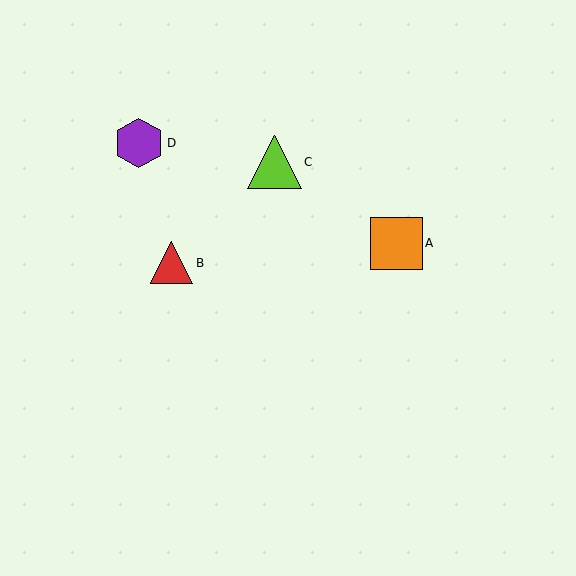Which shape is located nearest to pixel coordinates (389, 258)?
The orange square (labeled A) at (397, 243) is nearest to that location.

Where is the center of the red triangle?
The center of the red triangle is at (172, 263).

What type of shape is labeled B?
Shape B is a red triangle.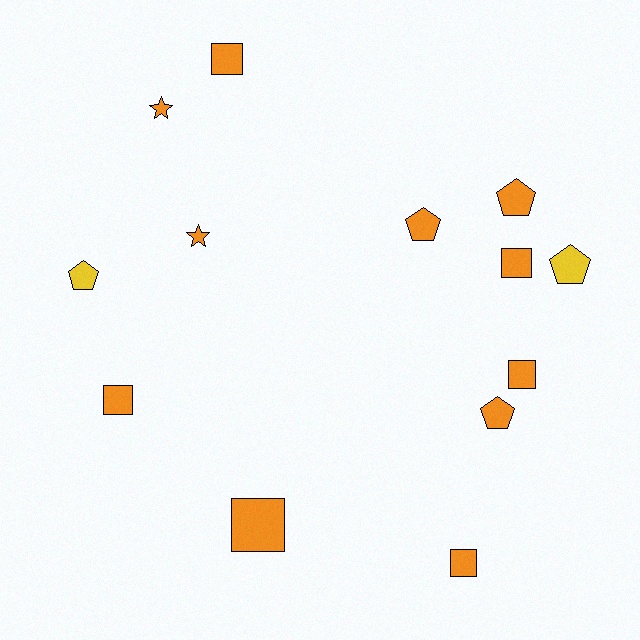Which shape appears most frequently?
Square, with 6 objects.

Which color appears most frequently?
Orange, with 11 objects.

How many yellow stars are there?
There are no yellow stars.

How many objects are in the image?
There are 13 objects.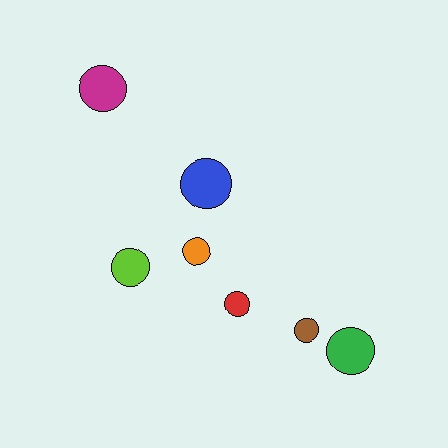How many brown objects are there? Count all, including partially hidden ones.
There is 1 brown object.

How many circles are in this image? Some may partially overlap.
There are 7 circles.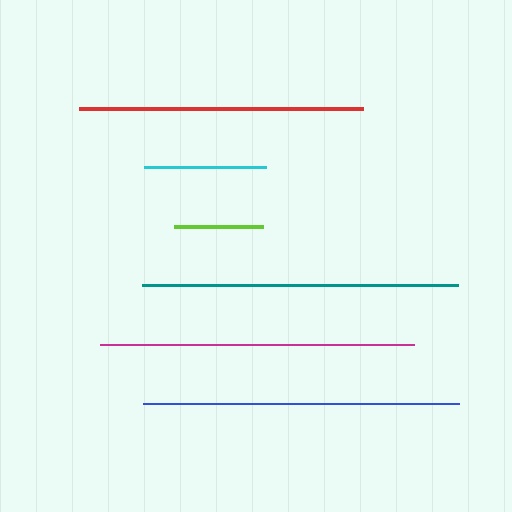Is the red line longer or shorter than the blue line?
The blue line is longer than the red line.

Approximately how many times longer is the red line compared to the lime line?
The red line is approximately 3.2 times the length of the lime line.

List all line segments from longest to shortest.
From longest to shortest: blue, teal, magenta, red, cyan, lime.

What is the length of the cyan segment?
The cyan segment is approximately 122 pixels long.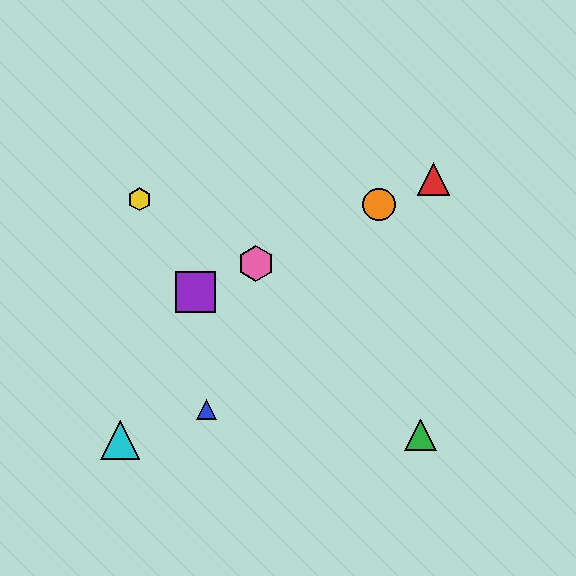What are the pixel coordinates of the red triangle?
The red triangle is at (433, 179).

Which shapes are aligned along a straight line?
The red triangle, the purple square, the orange circle, the pink hexagon are aligned along a straight line.